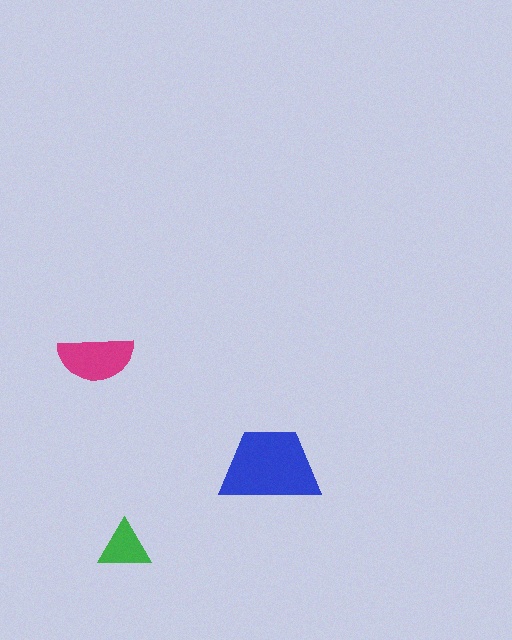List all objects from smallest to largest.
The green triangle, the magenta semicircle, the blue trapezoid.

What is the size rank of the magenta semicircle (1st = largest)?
2nd.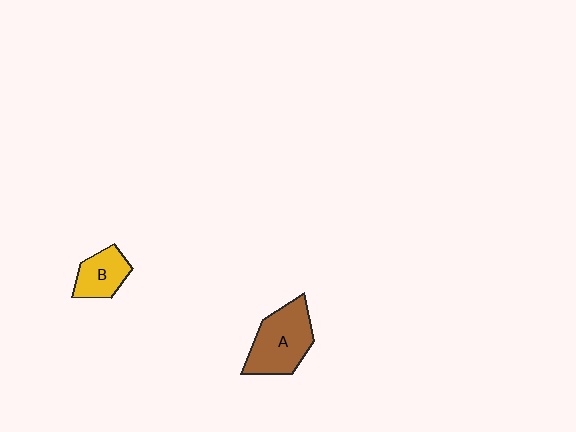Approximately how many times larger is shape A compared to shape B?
Approximately 1.7 times.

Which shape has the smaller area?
Shape B (yellow).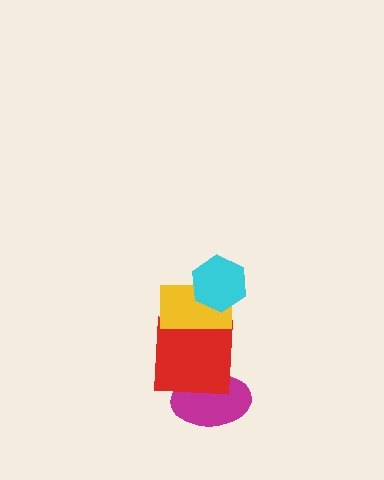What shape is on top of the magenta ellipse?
The red square is on top of the magenta ellipse.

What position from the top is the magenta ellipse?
The magenta ellipse is 4th from the top.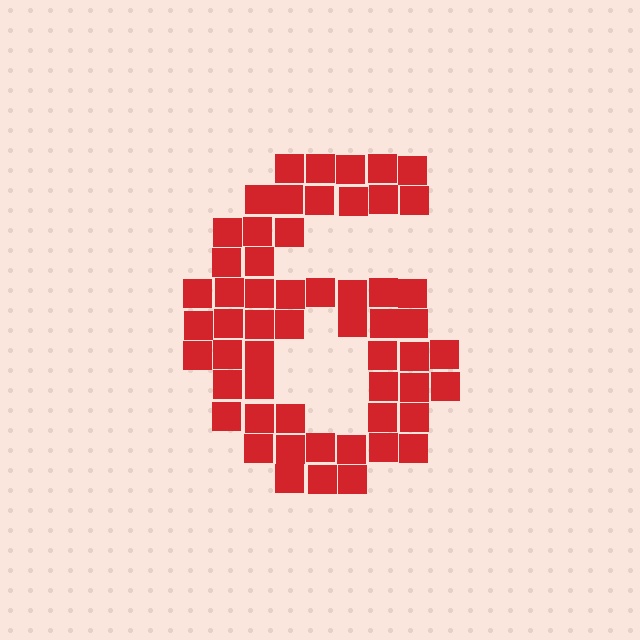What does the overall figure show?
The overall figure shows the digit 6.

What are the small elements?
The small elements are squares.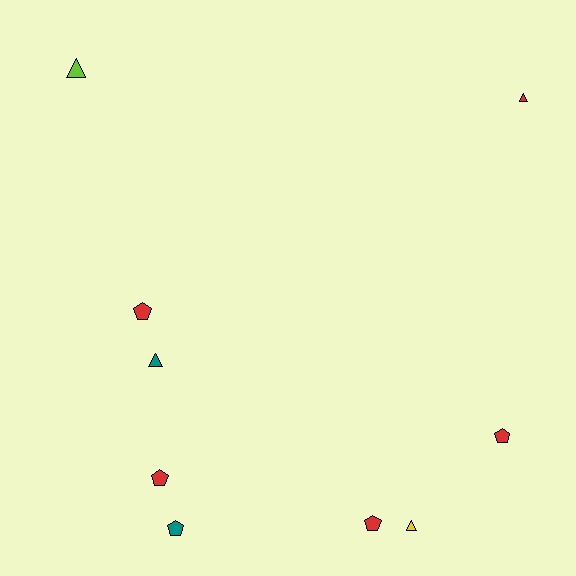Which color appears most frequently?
Red, with 5 objects.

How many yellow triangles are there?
There is 1 yellow triangle.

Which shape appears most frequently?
Pentagon, with 5 objects.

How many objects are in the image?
There are 9 objects.